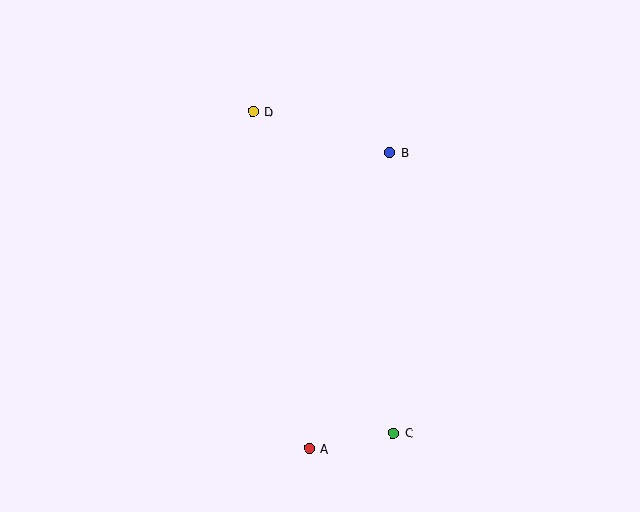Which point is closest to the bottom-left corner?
Point A is closest to the bottom-left corner.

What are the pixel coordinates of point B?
Point B is at (390, 152).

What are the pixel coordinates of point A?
Point A is at (309, 448).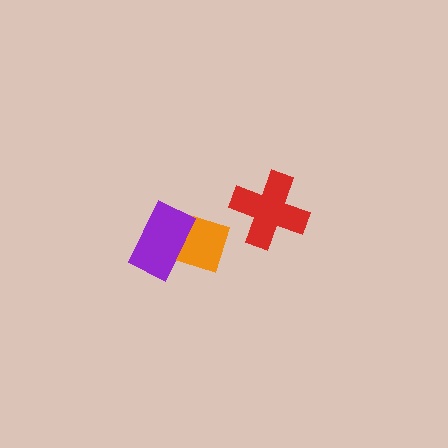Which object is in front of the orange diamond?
The purple rectangle is in front of the orange diamond.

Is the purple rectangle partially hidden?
No, no other shape covers it.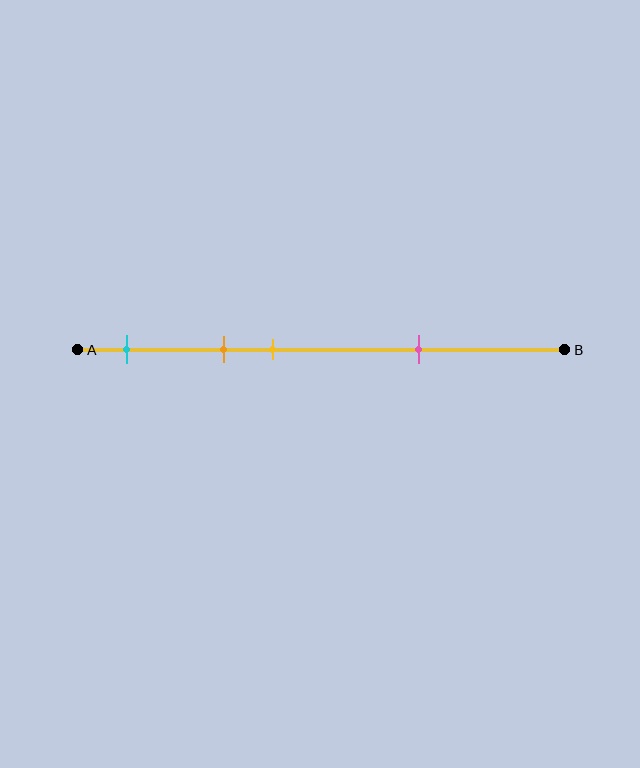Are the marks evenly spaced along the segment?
No, the marks are not evenly spaced.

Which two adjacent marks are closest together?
The orange and yellow marks are the closest adjacent pair.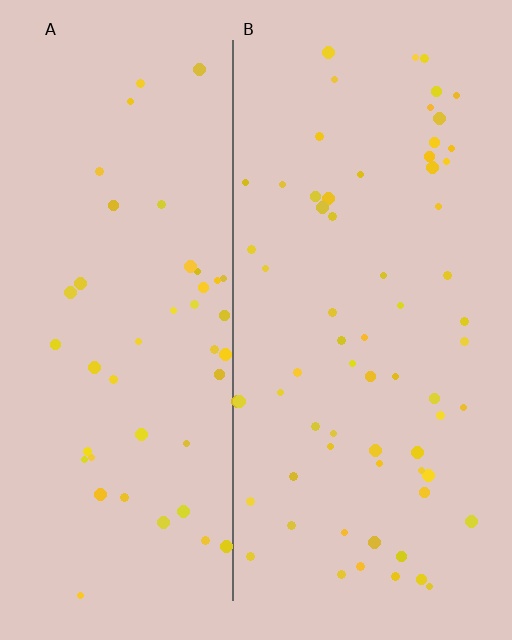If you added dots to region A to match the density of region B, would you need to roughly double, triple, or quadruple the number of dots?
Approximately double.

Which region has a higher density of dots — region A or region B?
B (the right).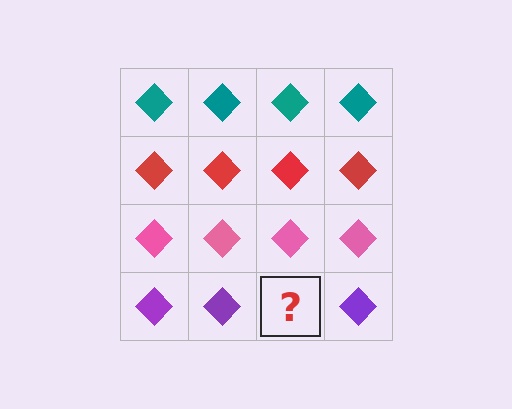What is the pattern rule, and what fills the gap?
The rule is that each row has a consistent color. The gap should be filled with a purple diamond.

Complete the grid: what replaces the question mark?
The question mark should be replaced with a purple diamond.